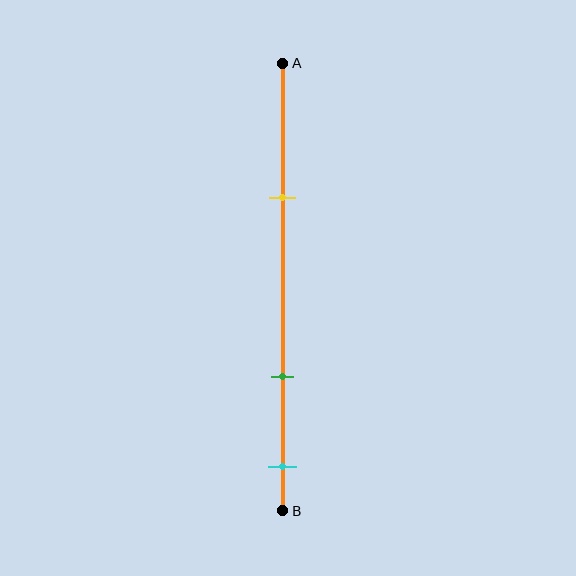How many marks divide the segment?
There are 3 marks dividing the segment.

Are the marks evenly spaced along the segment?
No, the marks are not evenly spaced.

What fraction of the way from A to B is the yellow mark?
The yellow mark is approximately 30% (0.3) of the way from A to B.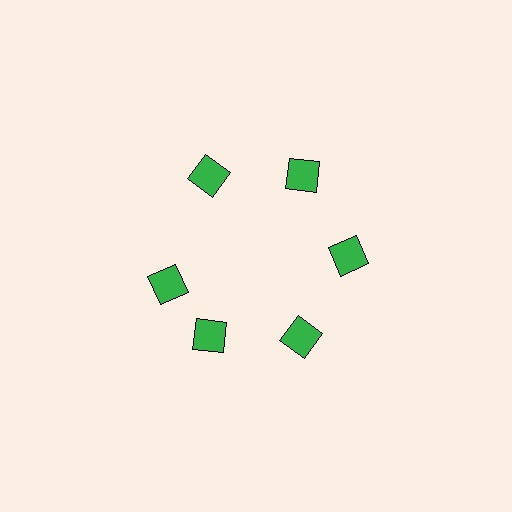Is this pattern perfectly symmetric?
No. The 6 green squares are arranged in a ring, but one element near the 9 o'clock position is rotated out of alignment along the ring, breaking the 6-fold rotational symmetry.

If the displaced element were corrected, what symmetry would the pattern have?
It would have 6-fold rotational symmetry — the pattern would map onto itself every 60 degrees.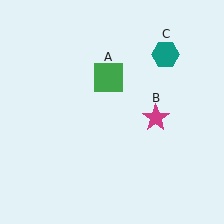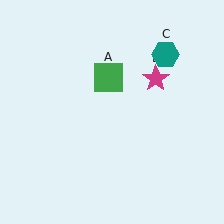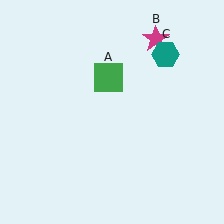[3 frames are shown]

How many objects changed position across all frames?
1 object changed position: magenta star (object B).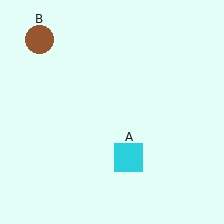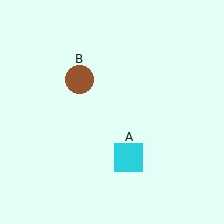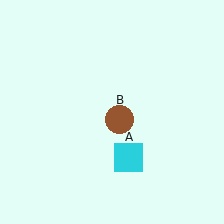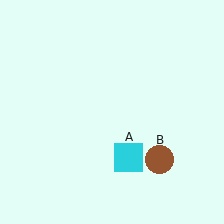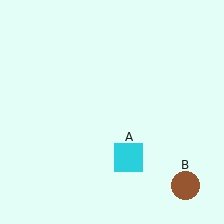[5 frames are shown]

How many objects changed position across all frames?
1 object changed position: brown circle (object B).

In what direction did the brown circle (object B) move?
The brown circle (object B) moved down and to the right.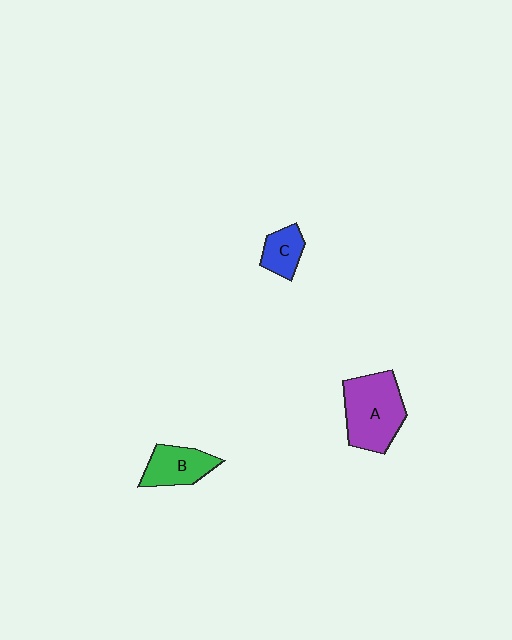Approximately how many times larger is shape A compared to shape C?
Approximately 2.3 times.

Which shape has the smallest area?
Shape C (blue).